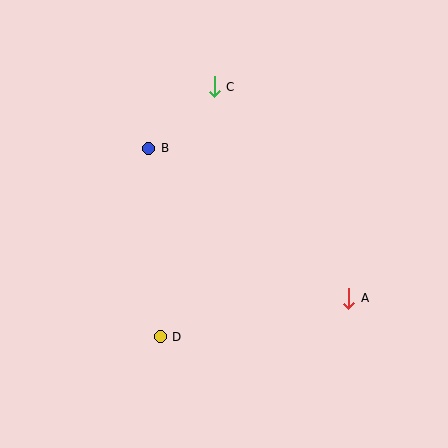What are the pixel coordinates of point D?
Point D is at (160, 337).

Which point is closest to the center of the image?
Point B at (149, 148) is closest to the center.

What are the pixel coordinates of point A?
Point A is at (349, 298).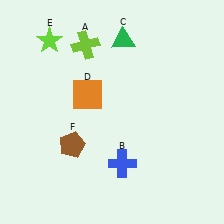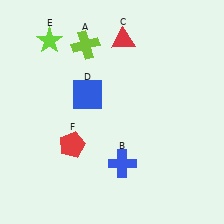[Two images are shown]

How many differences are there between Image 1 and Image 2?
There are 3 differences between the two images.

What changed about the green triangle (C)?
In Image 1, C is green. In Image 2, it changed to red.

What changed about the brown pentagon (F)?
In Image 1, F is brown. In Image 2, it changed to red.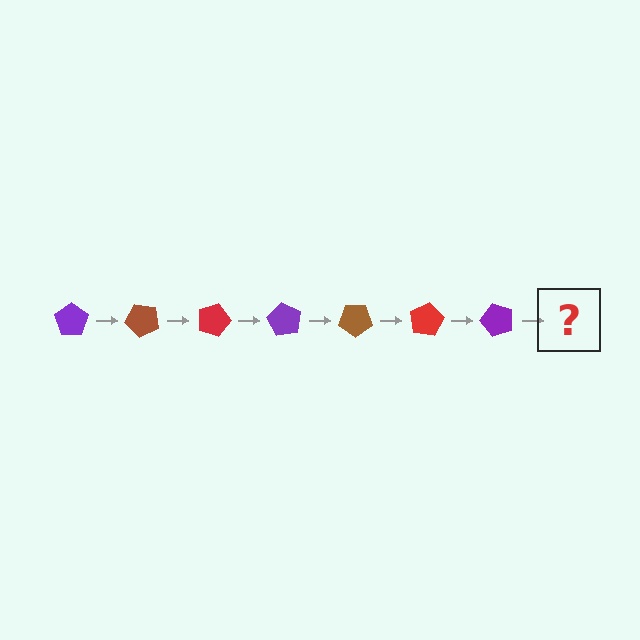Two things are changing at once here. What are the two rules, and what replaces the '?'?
The two rules are that it rotates 45 degrees each step and the color cycles through purple, brown, and red. The '?' should be a brown pentagon, rotated 315 degrees from the start.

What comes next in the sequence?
The next element should be a brown pentagon, rotated 315 degrees from the start.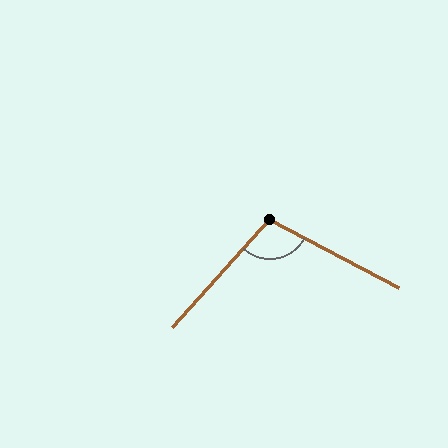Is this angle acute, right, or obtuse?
It is obtuse.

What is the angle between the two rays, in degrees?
Approximately 104 degrees.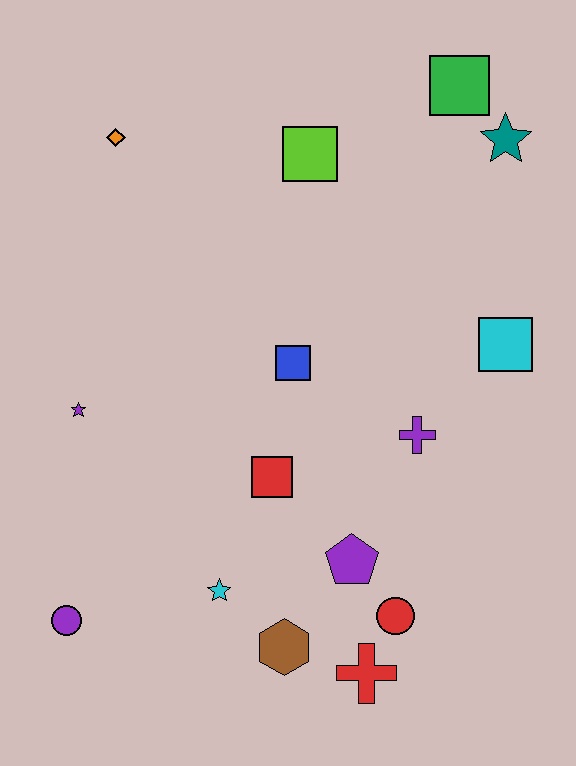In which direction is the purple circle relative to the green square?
The purple circle is below the green square.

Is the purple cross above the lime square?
No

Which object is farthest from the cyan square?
The purple circle is farthest from the cyan square.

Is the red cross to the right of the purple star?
Yes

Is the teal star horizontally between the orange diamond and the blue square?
No